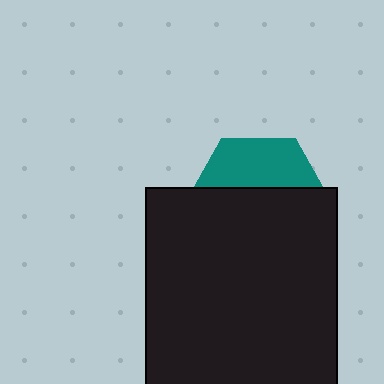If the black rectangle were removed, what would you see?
You would see the complete teal hexagon.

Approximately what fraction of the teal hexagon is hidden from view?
Roughly 64% of the teal hexagon is hidden behind the black rectangle.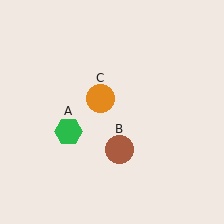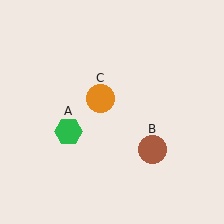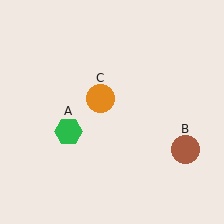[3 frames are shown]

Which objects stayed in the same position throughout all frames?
Green hexagon (object A) and orange circle (object C) remained stationary.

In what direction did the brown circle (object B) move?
The brown circle (object B) moved right.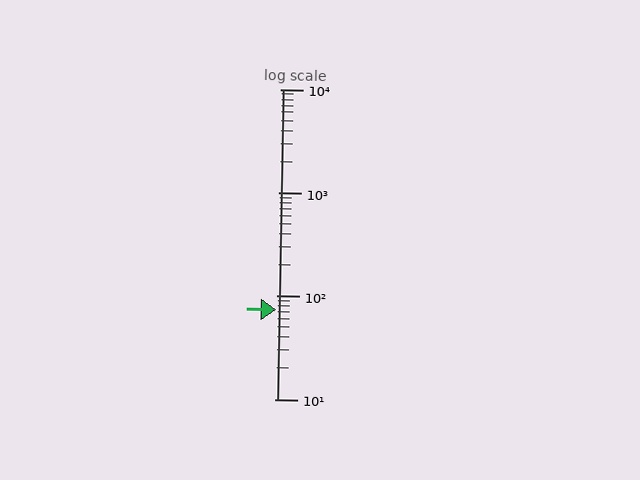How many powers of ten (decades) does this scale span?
The scale spans 3 decades, from 10 to 10000.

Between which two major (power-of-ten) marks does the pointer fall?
The pointer is between 10 and 100.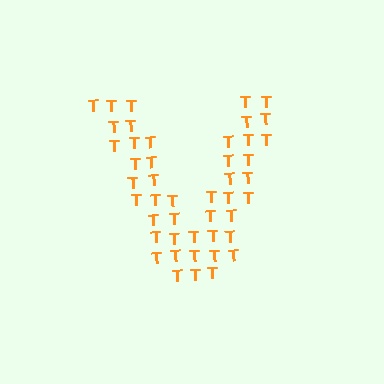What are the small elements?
The small elements are letter T's.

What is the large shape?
The large shape is the letter V.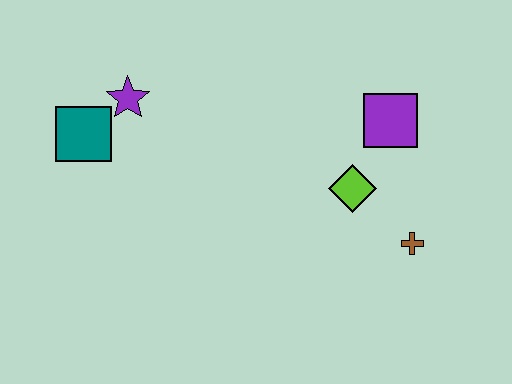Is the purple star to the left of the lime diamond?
Yes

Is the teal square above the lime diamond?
Yes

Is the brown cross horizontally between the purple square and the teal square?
No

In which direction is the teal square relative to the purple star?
The teal square is to the left of the purple star.